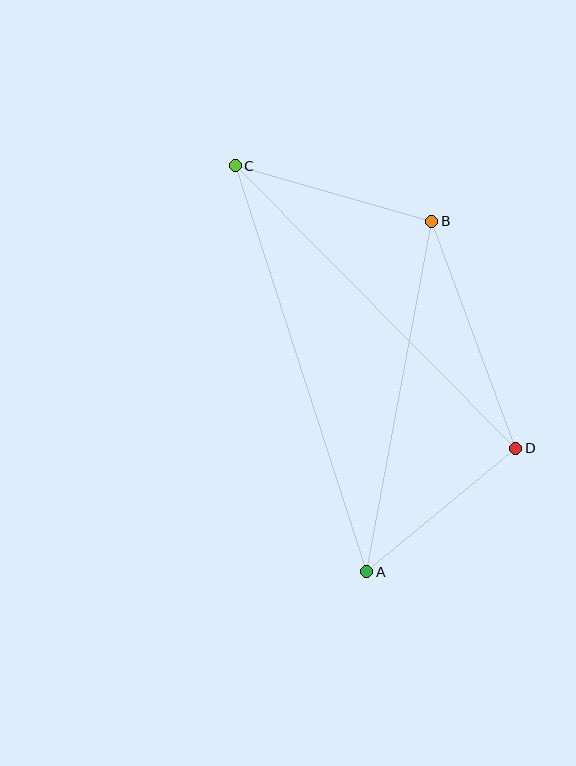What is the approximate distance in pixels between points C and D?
The distance between C and D is approximately 398 pixels.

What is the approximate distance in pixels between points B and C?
The distance between B and C is approximately 204 pixels.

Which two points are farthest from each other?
Points A and C are farthest from each other.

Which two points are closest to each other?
Points A and D are closest to each other.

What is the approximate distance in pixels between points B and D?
The distance between B and D is approximately 242 pixels.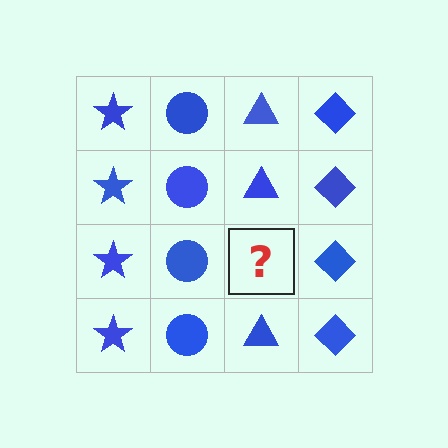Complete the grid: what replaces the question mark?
The question mark should be replaced with a blue triangle.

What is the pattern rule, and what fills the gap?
The rule is that each column has a consistent shape. The gap should be filled with a blue triangle.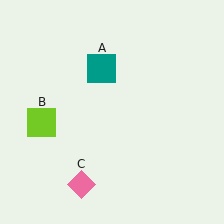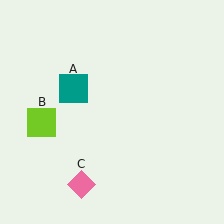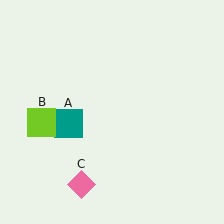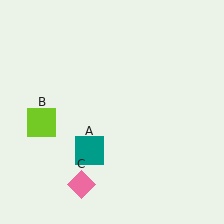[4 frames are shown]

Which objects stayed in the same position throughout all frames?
Lime square (object B) and pink diamond (object C) remained stationary.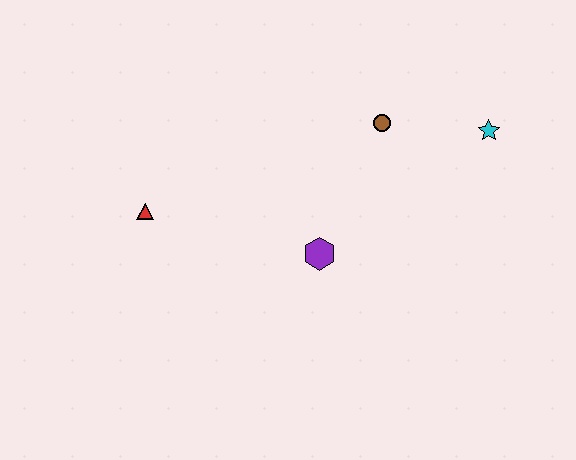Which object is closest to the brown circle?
The cyan star is closest to the brown circle.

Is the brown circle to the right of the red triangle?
Yes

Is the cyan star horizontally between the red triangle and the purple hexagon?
No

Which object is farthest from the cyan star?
The red triangle is farthest from the cyan star.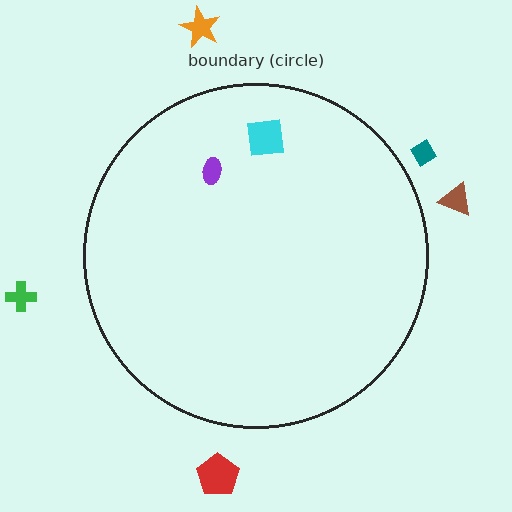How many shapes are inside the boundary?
2 inside, 5 outside.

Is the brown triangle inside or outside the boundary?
Outside.